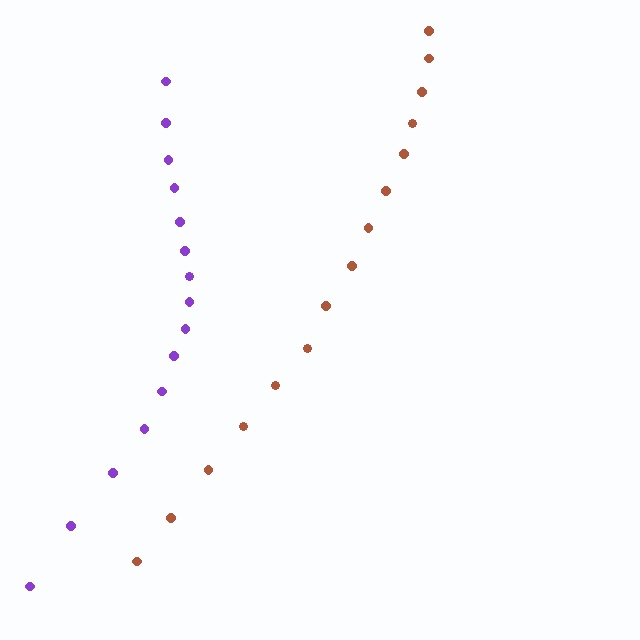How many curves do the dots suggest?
There are 2 distinct paths.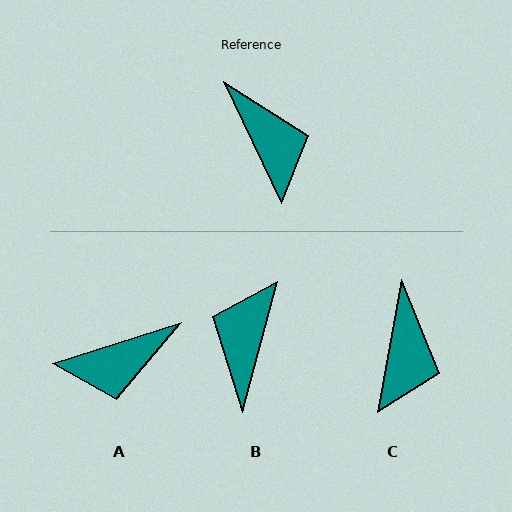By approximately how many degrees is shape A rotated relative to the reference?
Approximately 97 degrees clockwise.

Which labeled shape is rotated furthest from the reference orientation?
B, about 140 degrees away.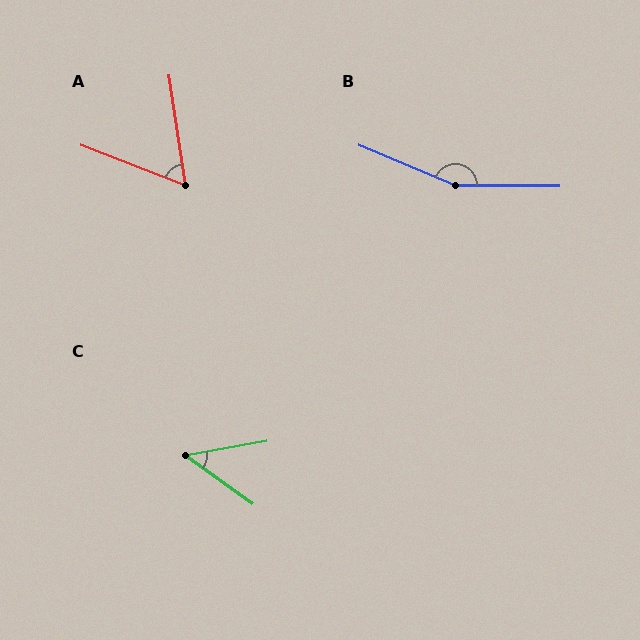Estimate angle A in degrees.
Approximately 60 degrees.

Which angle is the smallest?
C, at approximately 46 degrees.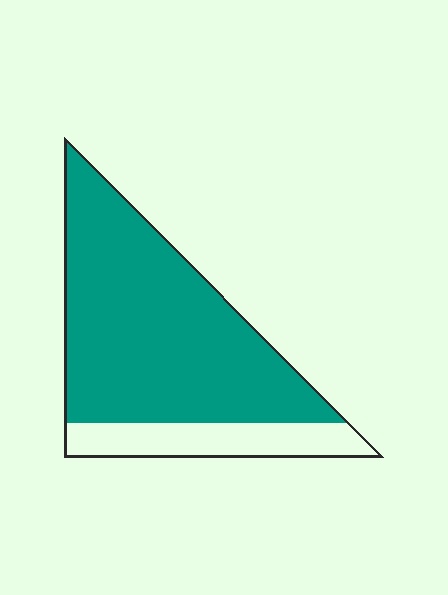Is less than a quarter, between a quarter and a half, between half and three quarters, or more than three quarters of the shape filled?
More than three quarters.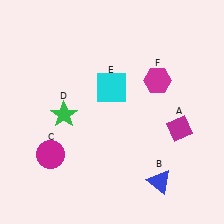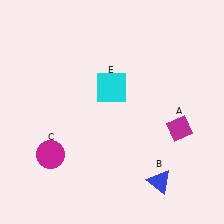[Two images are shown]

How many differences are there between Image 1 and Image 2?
There are 2 differences between the two images.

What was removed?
The green star (D), the magenta hexagon (F) were removed in Image 2.